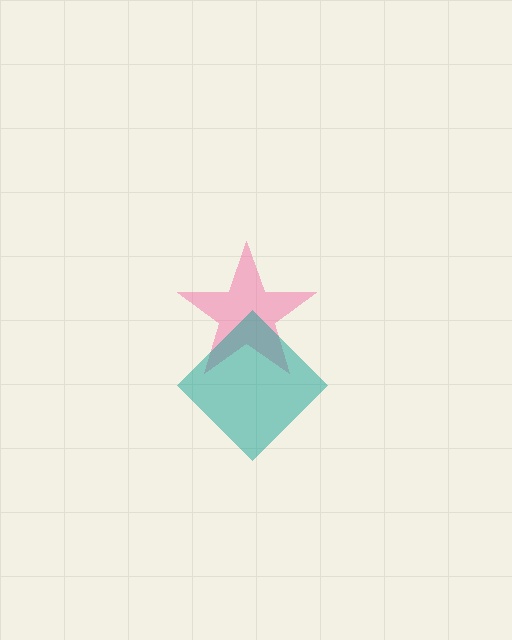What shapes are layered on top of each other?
The layered shapes are: a pink star, a teal diamond.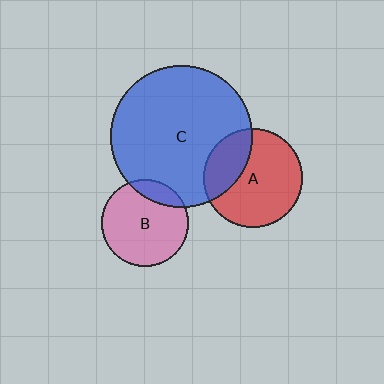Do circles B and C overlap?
Yes.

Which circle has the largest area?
Circle C (blue).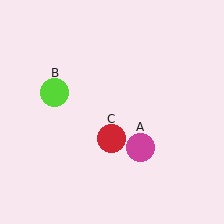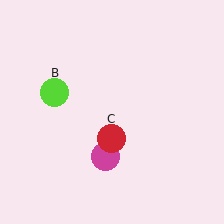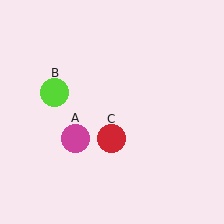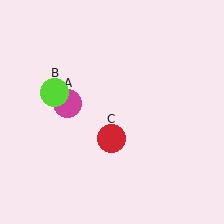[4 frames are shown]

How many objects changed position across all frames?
1 object changed position: magenta circle (object A).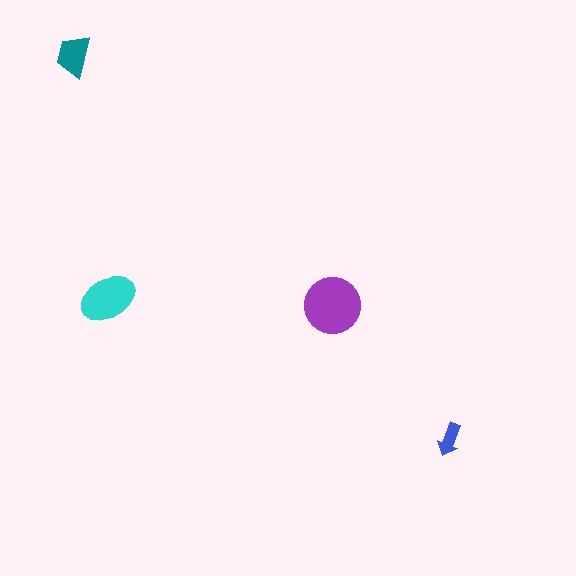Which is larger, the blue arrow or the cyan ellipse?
The cyan ellipse.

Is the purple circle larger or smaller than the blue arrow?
Larger.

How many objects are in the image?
There are 4 objects in the image.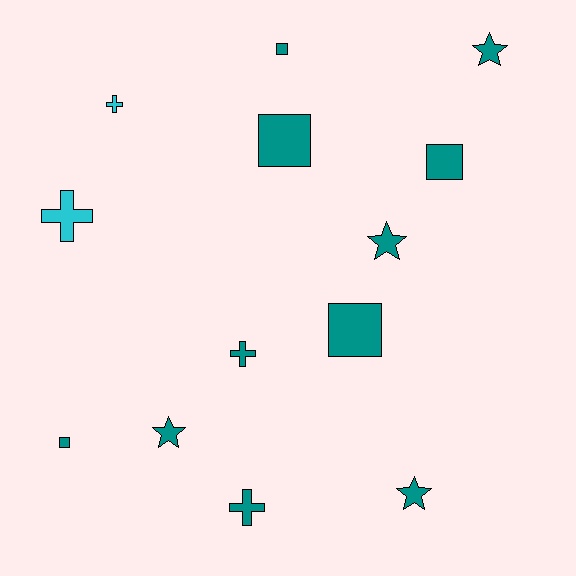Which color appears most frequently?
Teal, with 11 objects.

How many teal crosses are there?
There are 2 teal crosses.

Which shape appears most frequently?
Square, with 5 objects.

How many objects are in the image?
There are 13 objects.